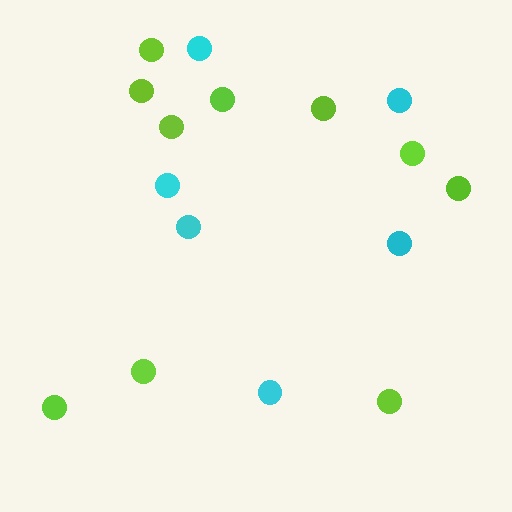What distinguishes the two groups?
There are 2 groups: one group of lime circles (10) and one group of cyan circles (6).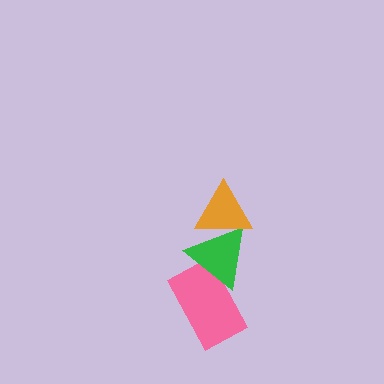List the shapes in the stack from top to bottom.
From top to bottom: the orange triangle, the green triangle, the pink rectangle.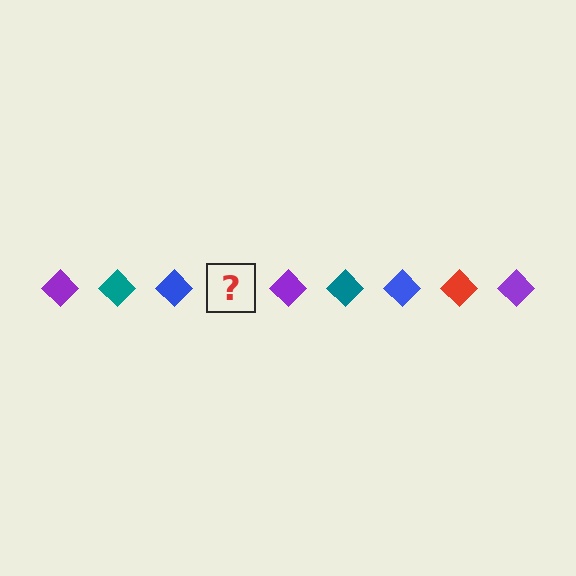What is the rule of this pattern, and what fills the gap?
The rule is that the pattern cycles through purple, teal, blue, red diamonds. The gap should be filled with a red diamond.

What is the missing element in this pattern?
The missing element is a red diamond.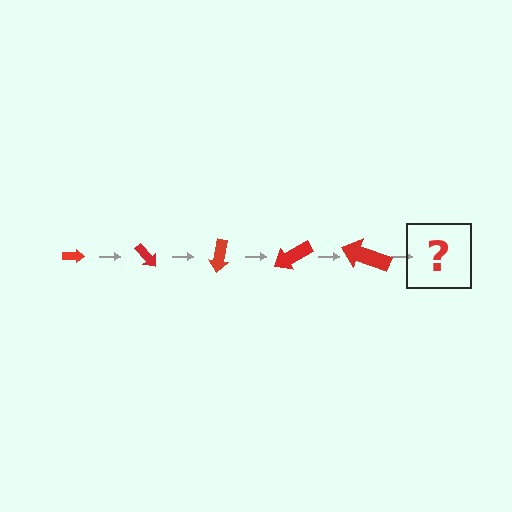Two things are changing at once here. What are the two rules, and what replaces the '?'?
The two rules are that the arrow grows larger each step and it rotates 50 degrees each step. The '?' should be an arrow, larger than the previous one and rotated 250 degrees from the start.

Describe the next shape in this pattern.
It should be an arrow, larger than the previous one and rotated 250 degrees from the start.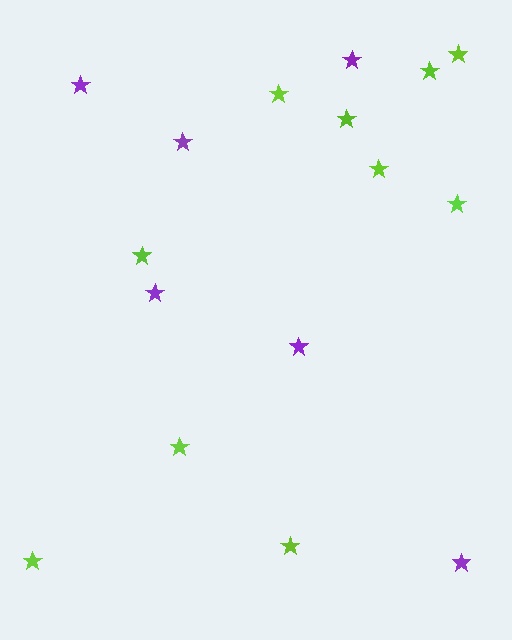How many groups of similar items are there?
There are 2 groups: one group of purple stars (6) and one group of lime stars (10).